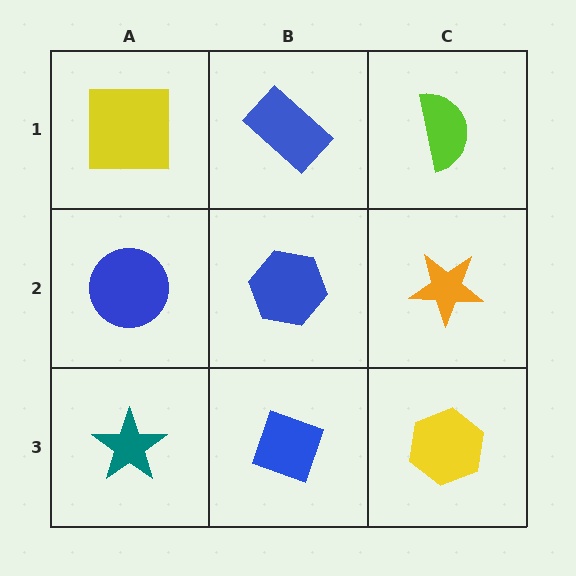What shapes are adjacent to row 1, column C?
An orange star (row 2, column C), a blue rectangle (row 1, column B).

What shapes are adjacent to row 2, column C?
A lime semicircle (row 1, column C), a yellow hexagon (row 3, column C), a blue hexagon (row 2, column B).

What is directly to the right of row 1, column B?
A lime semicircle.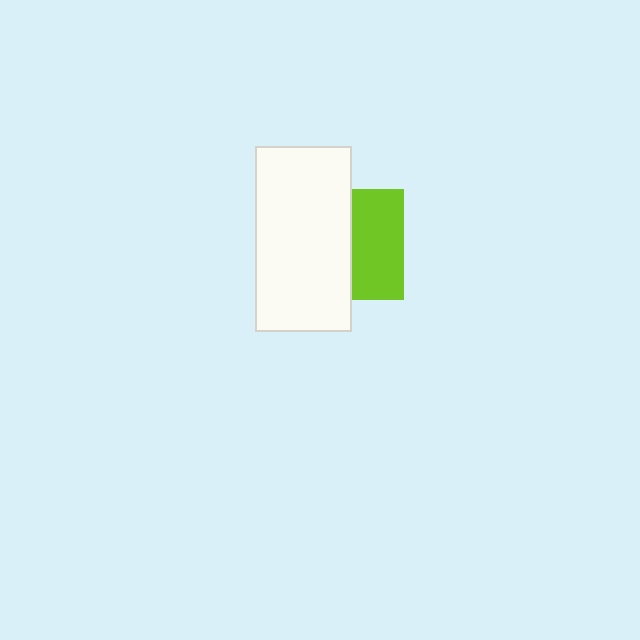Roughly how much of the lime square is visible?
About half of it is visible (roughly 46%).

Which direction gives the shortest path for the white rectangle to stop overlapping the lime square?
Moving left gives the shortest separation.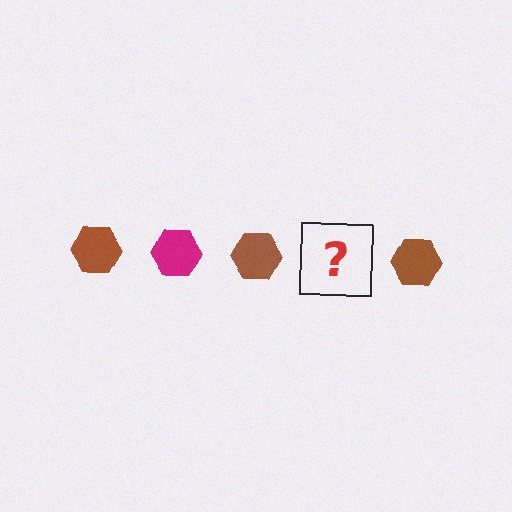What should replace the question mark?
The question mark should be replaced with a magenta hexagon.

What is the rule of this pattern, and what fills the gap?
The rule is that the pattern cycles through brown, magenta hexagons. The gap should be filled with a magenta hexagon.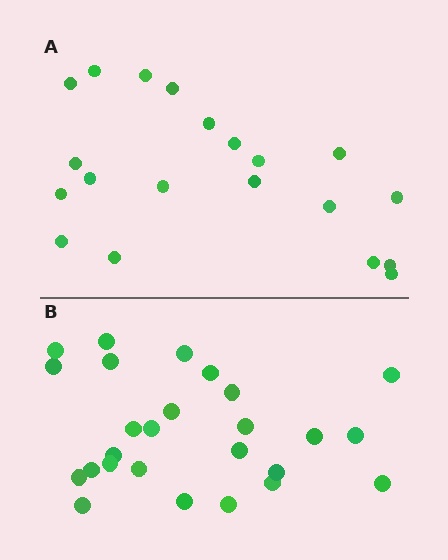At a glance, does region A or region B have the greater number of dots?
Region B (the bottom region) has more dots.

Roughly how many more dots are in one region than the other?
Region B has about 6 more dots than region A.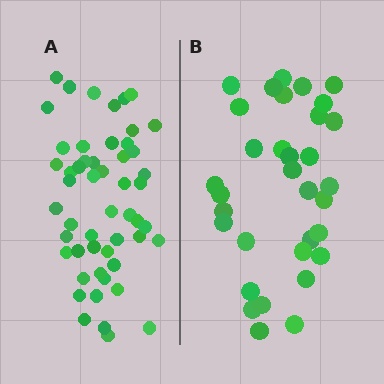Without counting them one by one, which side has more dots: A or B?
Region A (the left region) has more dots.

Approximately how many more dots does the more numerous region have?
Region A has approximately 20 more dots than region B.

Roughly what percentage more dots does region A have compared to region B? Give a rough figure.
About 60% more.